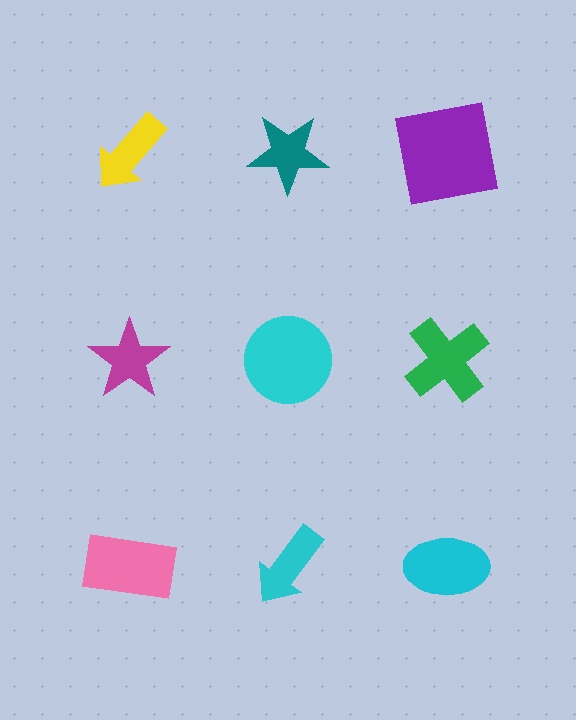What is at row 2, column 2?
A cyan circle.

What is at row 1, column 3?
A purple square.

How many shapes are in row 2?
3 shapes.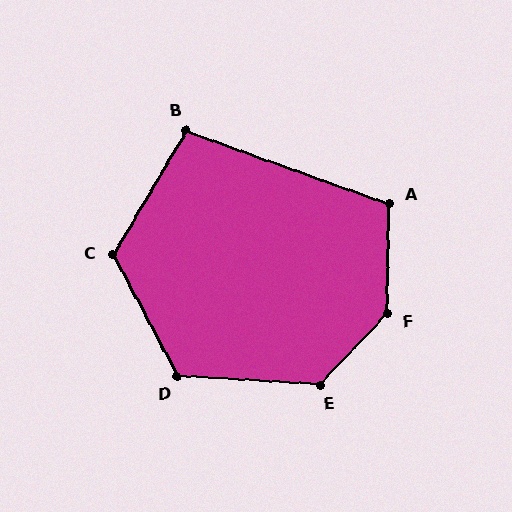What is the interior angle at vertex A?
Approximately 109 degrees (obtuse).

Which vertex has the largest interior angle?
F, at approximately 137 degrees.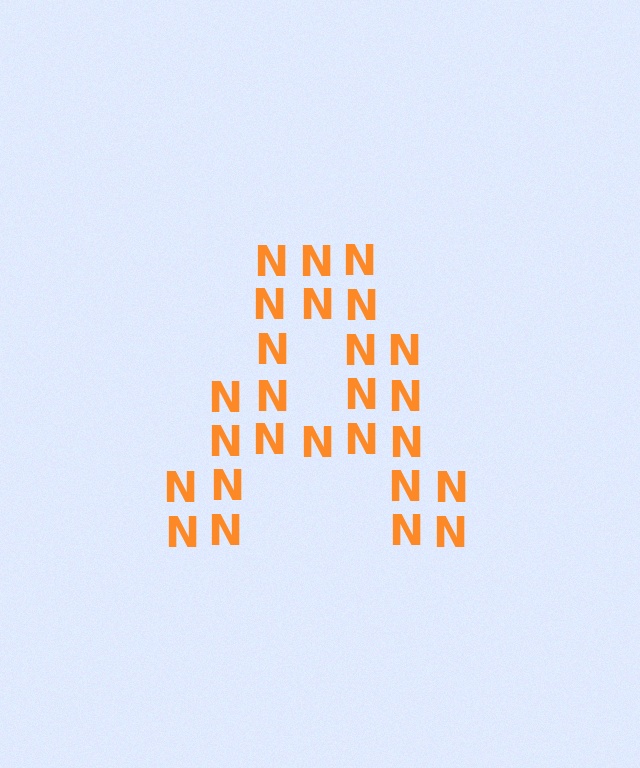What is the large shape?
The large shape is the letter A.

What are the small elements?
The small elements are letter N's.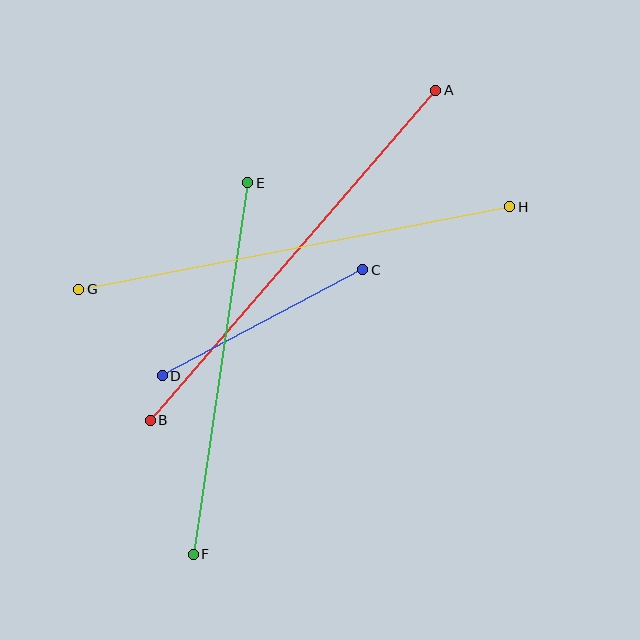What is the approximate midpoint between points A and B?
The midpoint is at approximately (293, 255) pixels.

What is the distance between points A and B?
The distance is approximately 436 pixels.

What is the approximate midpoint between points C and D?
The midpoint is at approximately (263, 323) pixels.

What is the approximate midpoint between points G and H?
The midpoint is at approximately (294, 248) pixels.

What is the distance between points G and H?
The distance is approximately 439 pixels.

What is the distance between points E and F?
The distance is approximately 376 pixels.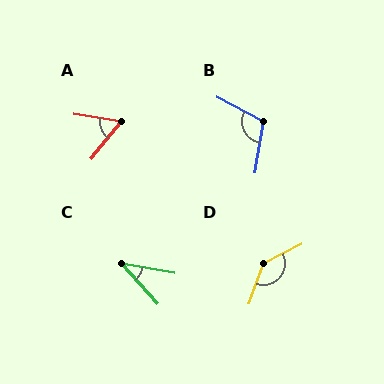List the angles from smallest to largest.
C (38°), A (60°), B (108°), D (136°).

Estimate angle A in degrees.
Approximately 60 degrees.